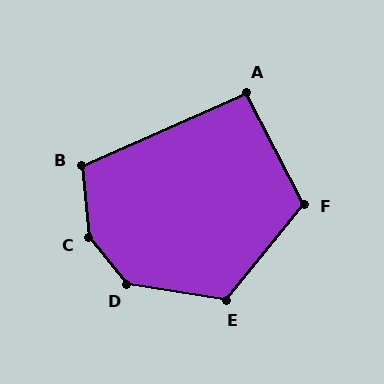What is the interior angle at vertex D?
Approximately 138 degrees (obtuse).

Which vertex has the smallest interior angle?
A, at approximately 94 degrees.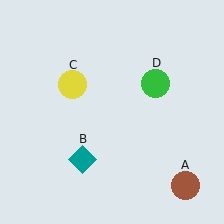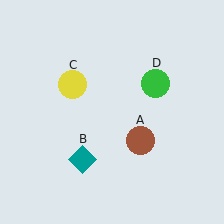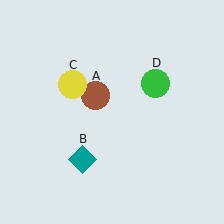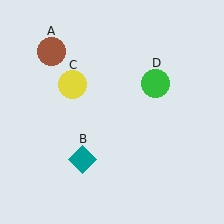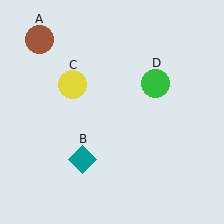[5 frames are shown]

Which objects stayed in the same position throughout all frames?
Teal diamond (object B) and yellow circle (object C) and green circle (object D) remained stationary.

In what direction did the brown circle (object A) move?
The brown circle (object A) moved up and to the left.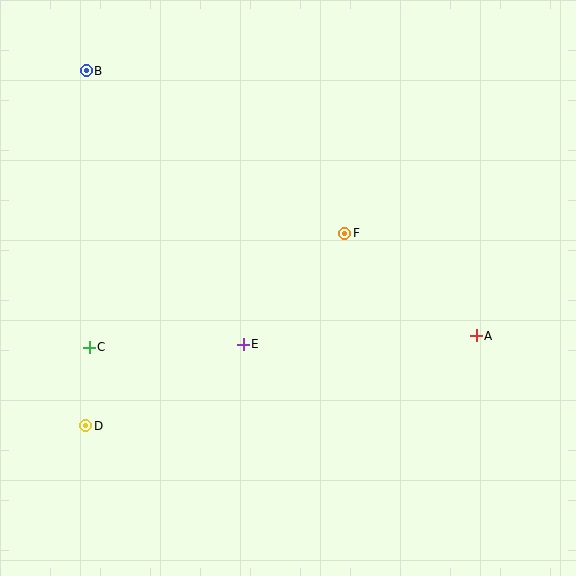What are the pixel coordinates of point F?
Point F is at (345, 233).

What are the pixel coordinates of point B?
Point B is at (86, 71).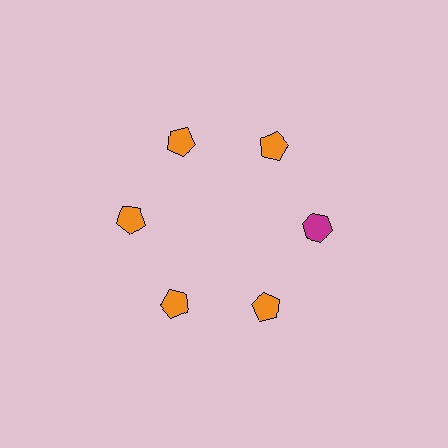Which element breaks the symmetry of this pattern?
The magenta hexagon at roughly the 3 o'clock position breaks the symmetry. All other shapes are orange pentagons.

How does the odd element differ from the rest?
It differs in both color (magenta instead of orange) and shape (hexagon instead of pentagon).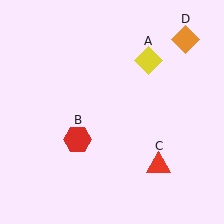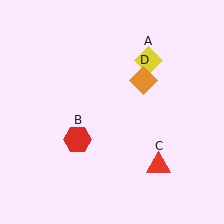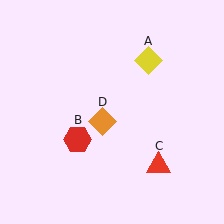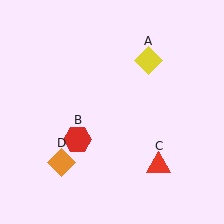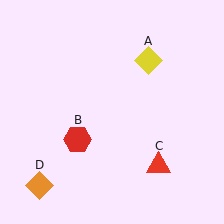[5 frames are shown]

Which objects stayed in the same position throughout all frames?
Yellow diamond (object A) and red hexagon (object B) and red triangle (object C) remained stationary.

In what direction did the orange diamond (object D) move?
The orange diamond (object D) moved down and to the left.